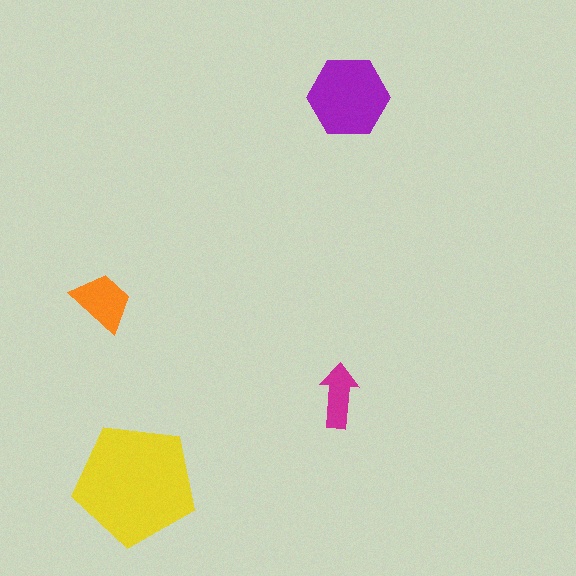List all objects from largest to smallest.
The yellow pentagon, the purple hexagon, the orange trapezoid, the magenta arrow.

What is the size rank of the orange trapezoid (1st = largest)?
3rd.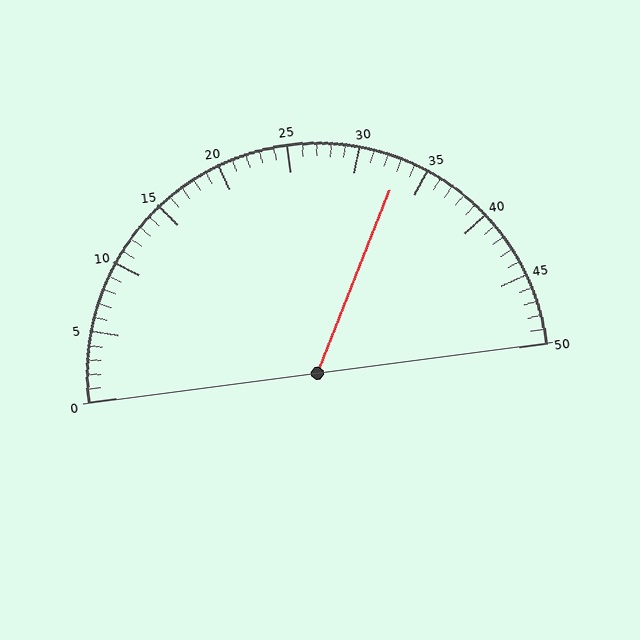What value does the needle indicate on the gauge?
The needle indicates approximately 33.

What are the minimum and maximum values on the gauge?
The gauge ranges from 0 to 50.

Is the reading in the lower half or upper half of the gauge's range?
The reading is in the upper half of the range (0 to 50).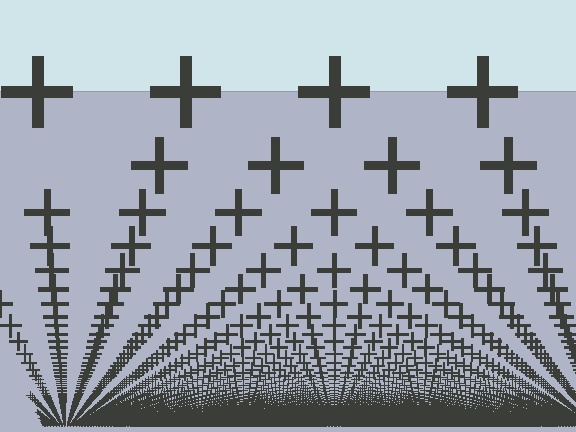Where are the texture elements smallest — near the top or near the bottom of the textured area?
Near the bottom.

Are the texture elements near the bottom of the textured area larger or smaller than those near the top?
Smaller. The gradient is inverted — elements near the bottom are smaller and denser.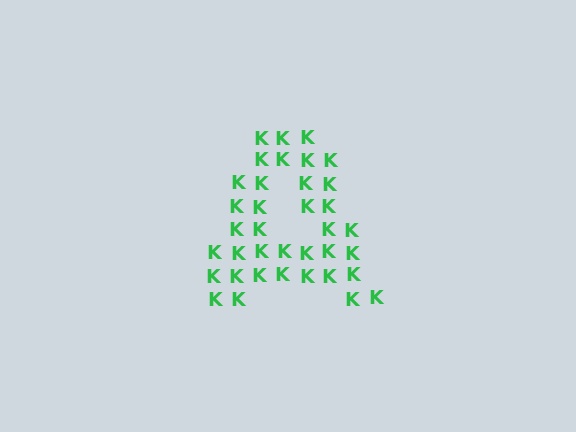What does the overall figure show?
The overall figure shows the letter A.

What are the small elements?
The small elements are letter K's.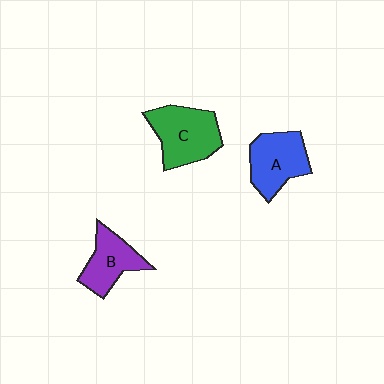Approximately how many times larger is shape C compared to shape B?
Approximately 1.3 times.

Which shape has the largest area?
Shape C (green).